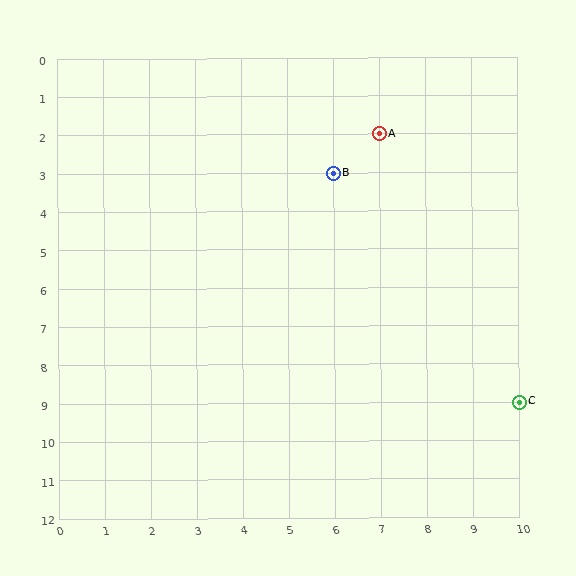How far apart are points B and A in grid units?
Points B and A are 1 column and 1 row apart (about 1.4 grid units diagonally).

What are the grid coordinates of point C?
Point C is at grid coordinates (10, 9).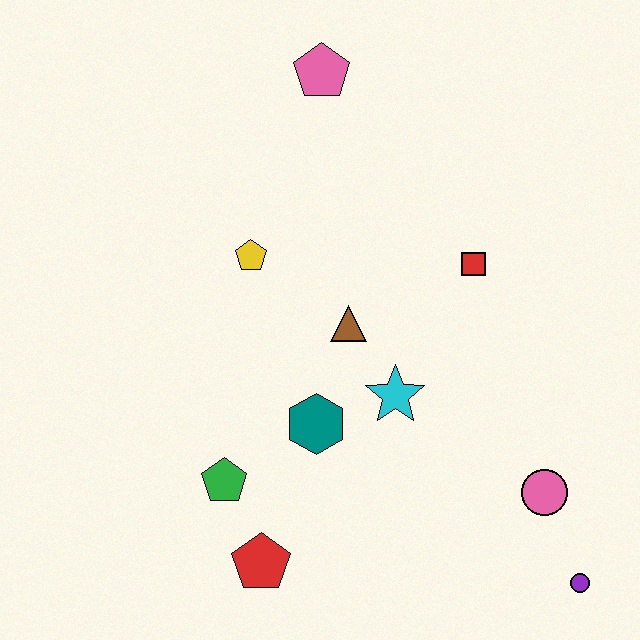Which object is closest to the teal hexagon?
The cyan star is closest to the teal hexagon.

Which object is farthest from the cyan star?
The pink pentagon is farthest from the cyan star.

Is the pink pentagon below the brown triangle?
No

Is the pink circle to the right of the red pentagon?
Yes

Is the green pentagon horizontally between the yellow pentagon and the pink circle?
No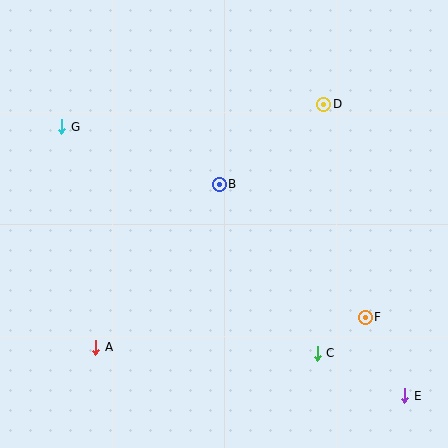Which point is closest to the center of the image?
Point B at (219, 184) is closest to the center.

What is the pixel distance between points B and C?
The distance between B and C is 195 pixels.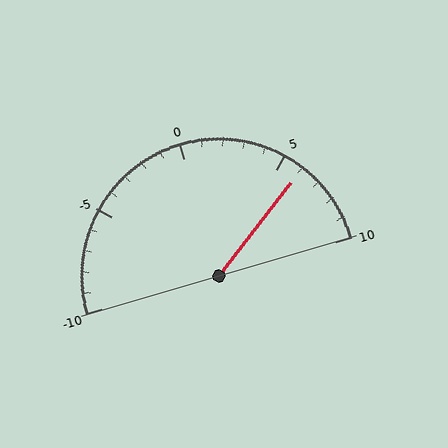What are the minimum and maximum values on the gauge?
The gauge ranges from -10 to 10.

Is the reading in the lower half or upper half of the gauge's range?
The reading is in the upper half of the range (-10 to 10).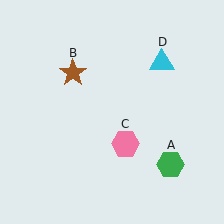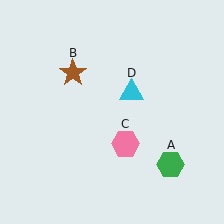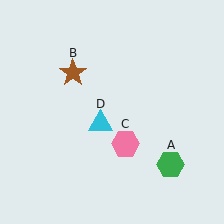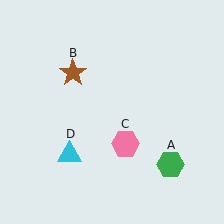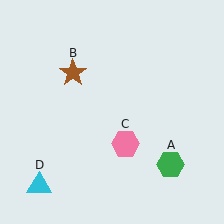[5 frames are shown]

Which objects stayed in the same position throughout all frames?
Green hexagon (object A) and brown star (object B) and pink hexagon (object C) remained stationary.